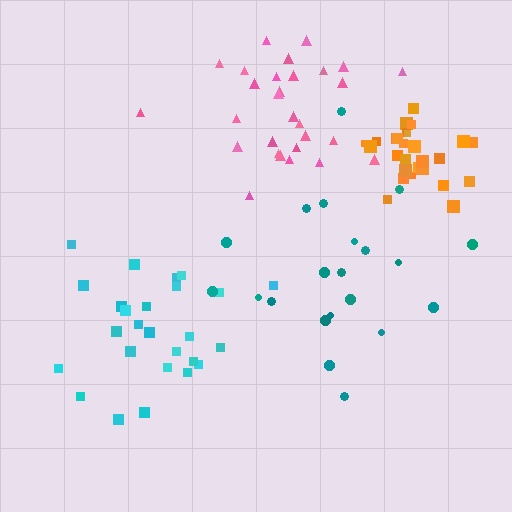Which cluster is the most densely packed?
Orange.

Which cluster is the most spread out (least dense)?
Teal.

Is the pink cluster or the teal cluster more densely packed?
Pink.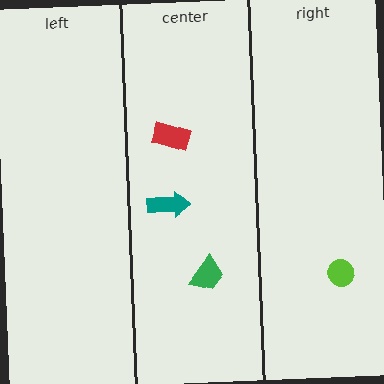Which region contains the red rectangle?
The center region.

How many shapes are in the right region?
1.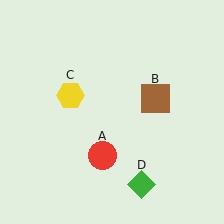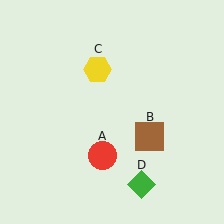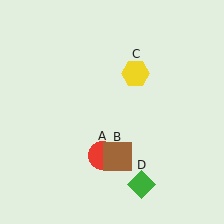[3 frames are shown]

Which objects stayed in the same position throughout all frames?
Red circle (object A) and green diamond (object D) remained stationary.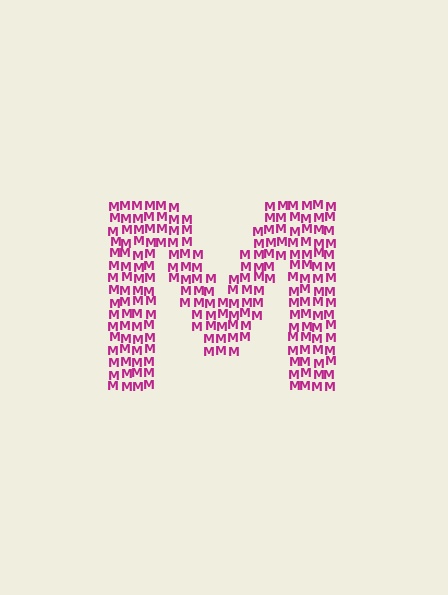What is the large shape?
The large shape is the letter M.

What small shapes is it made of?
It is made of small letter M's.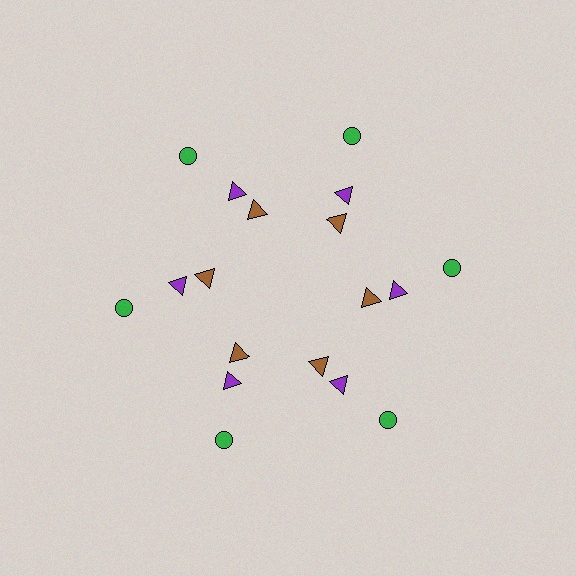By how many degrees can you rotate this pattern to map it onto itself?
The pattern maps onto itself every 60 degrees of rotation.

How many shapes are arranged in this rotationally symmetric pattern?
There are 18 shapes, arranged in 6 groups of 3.